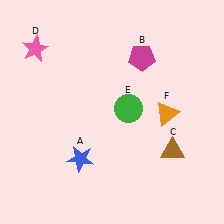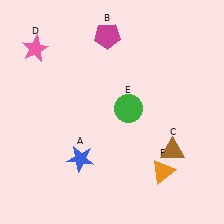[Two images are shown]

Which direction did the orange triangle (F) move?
The orange triangle (F) moved down.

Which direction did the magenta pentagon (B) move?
The magenta pentagon (B) moved left.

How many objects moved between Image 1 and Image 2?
2 objects moved between the two images.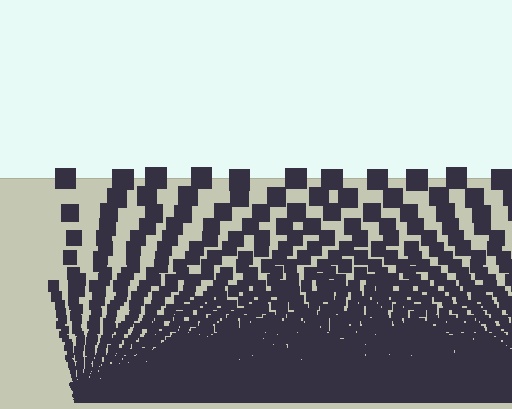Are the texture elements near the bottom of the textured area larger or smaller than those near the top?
Smaller. The gradient is inverted — elements near the bottom are smaller and denser.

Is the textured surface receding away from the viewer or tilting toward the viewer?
The surface appears to tilt toward the viewer. Texture elements get larger and sparser toward the top.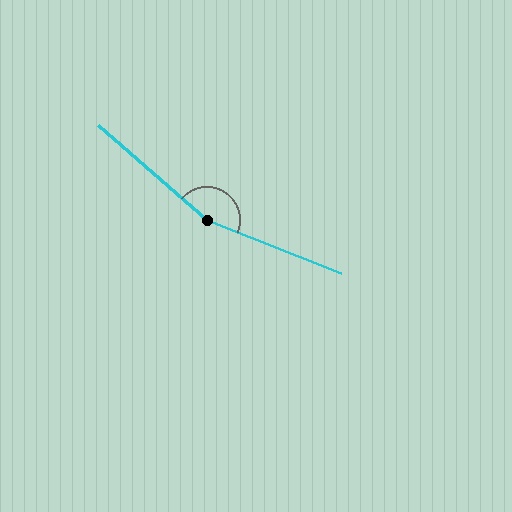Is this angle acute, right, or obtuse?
It is obtuse.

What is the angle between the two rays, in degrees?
Approximately 161 degrees.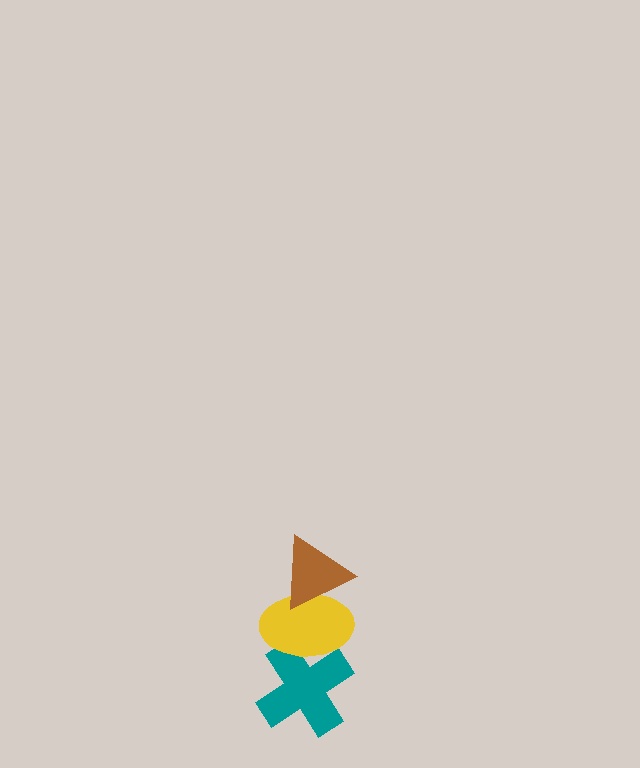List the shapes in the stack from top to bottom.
From top to bottom: the brown triangle, the yellow ellipse, the teal cross.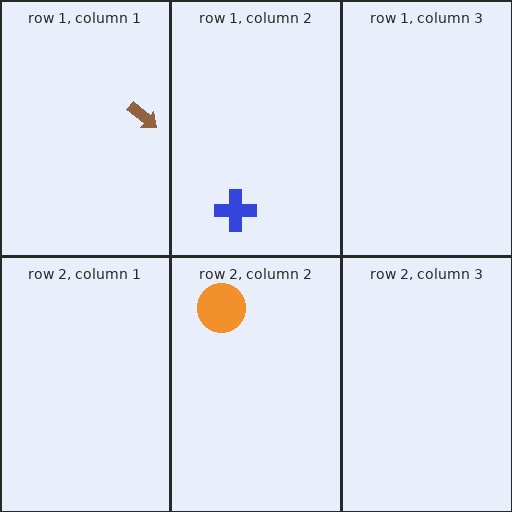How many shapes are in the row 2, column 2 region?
1.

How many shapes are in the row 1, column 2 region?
1.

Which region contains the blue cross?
The row 1, column 2 region.